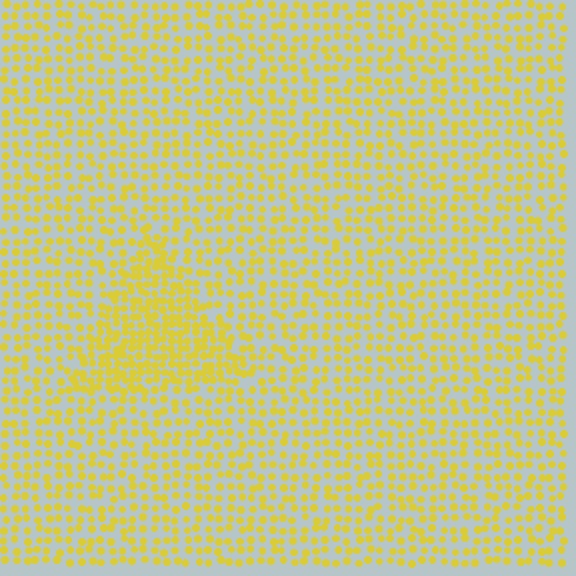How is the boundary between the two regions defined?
The boundary is defined by a change in element density (approximately 1.8x ratio). All elements are the same color, size, and shape.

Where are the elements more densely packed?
The elements are more densely packed inside the triangle boundary.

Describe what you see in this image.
The image contains small yellow elements arranged at two different densities. A triangle-shaped region is visible where the elements are more densely packed than the surrounding area.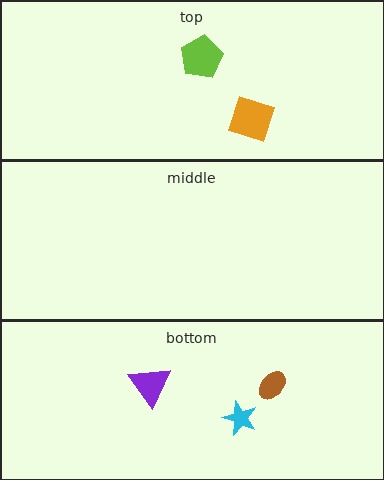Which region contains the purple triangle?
The bottom region.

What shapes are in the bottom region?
The purple triangle, the cyan star, the brown ellipse.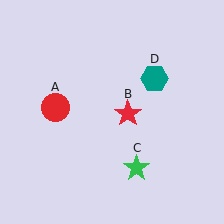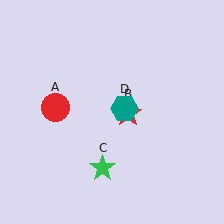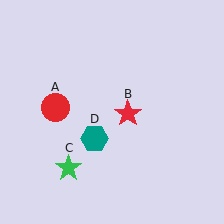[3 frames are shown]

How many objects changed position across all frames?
2 objects changed position: green star (object C), teal hexagon (object D).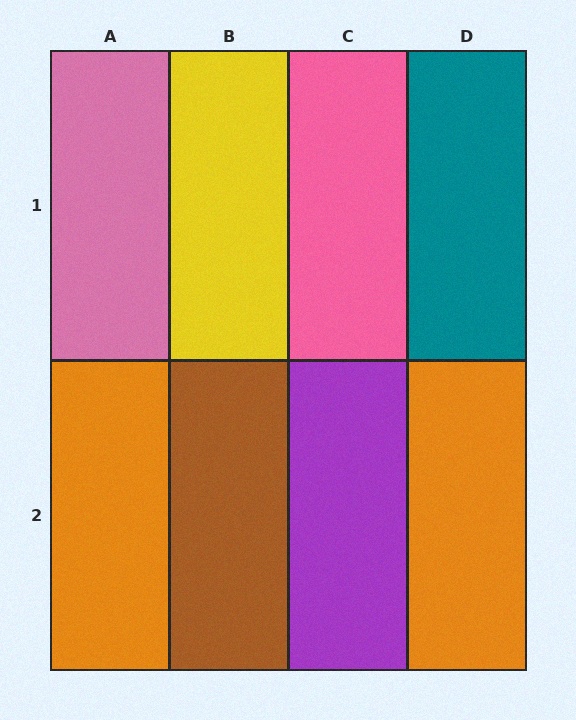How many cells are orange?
2 cells are orange.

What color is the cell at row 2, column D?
Orange.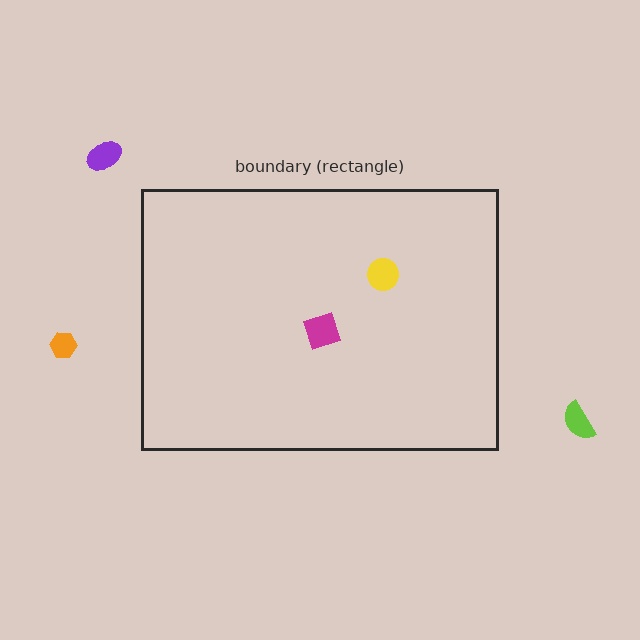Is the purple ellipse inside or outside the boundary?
Outside.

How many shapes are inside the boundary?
2 inside, 3 outside.